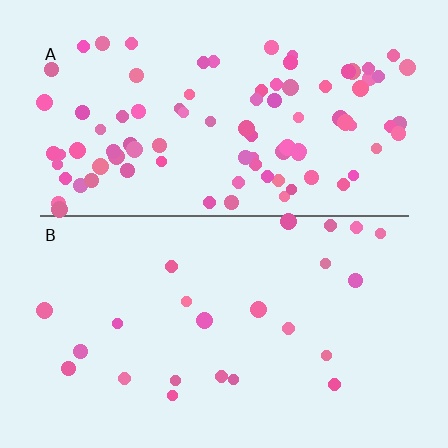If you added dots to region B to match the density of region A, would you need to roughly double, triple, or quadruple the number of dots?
Approximately quadruple.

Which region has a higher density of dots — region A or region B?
A (the top).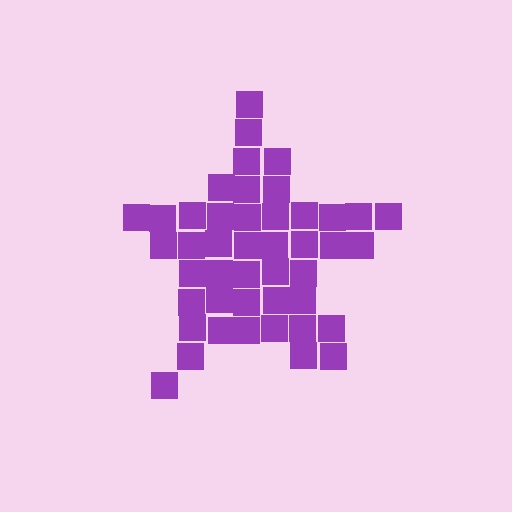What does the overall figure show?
The overall figure shows a star.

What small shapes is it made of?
It is made of small squares.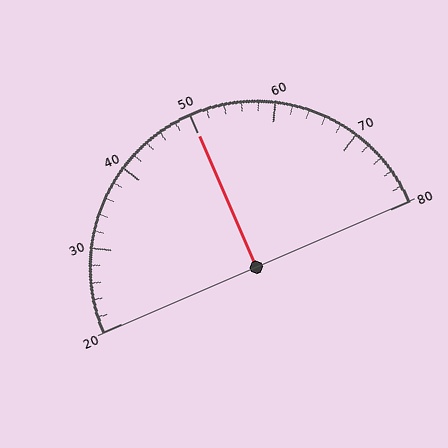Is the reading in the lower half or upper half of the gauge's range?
The reading is in the upper half of the range (20 to 80).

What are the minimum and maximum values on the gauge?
The gauge ranges from 20 to 80.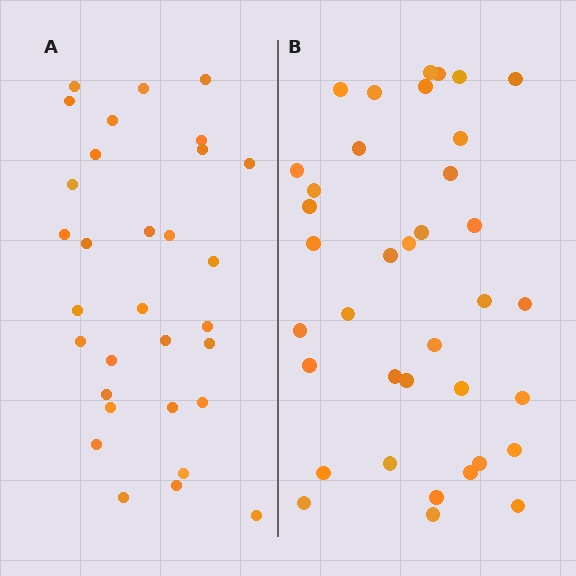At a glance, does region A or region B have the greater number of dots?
Region B (the right region) has more dots.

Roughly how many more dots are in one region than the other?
Region B has about 6 more dots than region A.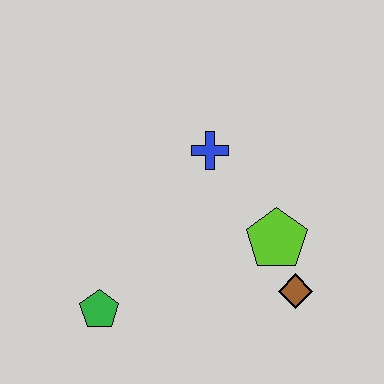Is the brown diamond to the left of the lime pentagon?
No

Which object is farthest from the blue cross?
The green pentagon is farthest from the blue cross.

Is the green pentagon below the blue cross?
Yes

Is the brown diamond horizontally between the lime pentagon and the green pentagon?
No